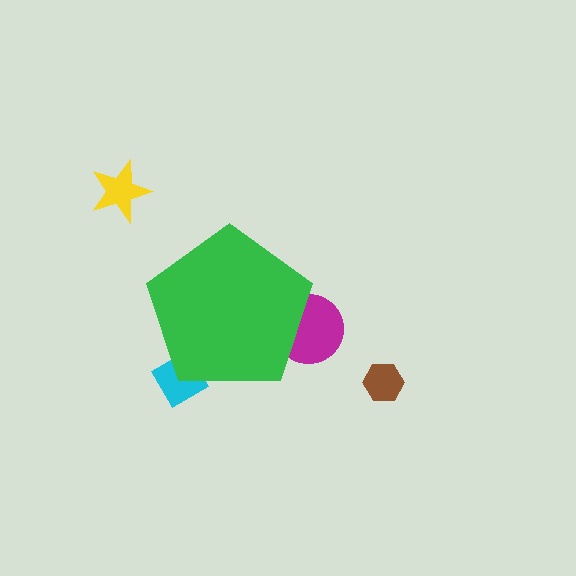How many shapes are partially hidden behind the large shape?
2 shapes are partially hidden.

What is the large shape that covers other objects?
A green pentagon.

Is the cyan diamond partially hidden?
Yes, the cyan diamond is partially hidden behind the green pentagon.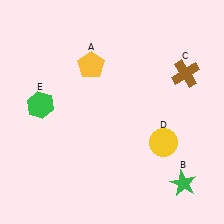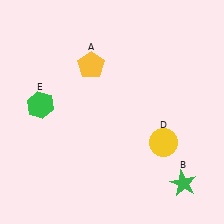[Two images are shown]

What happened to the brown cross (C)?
The brown cross (C) was removed in Image 2. It was in the top-right area of Image 1.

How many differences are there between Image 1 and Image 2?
There is 1 difference between the two images.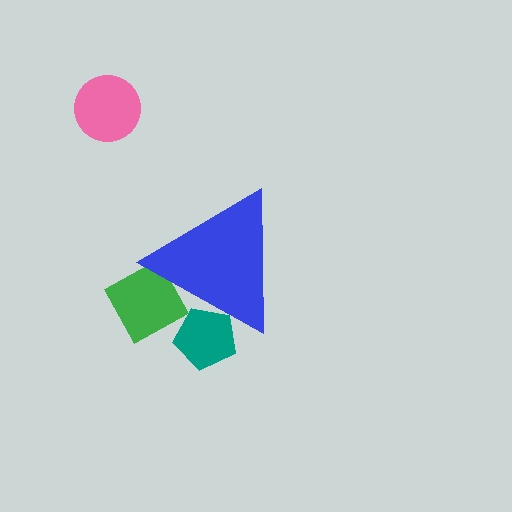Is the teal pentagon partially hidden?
Yes, the teal pentagon is partially hidden behind the blue triangle.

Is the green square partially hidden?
Yes, the green square is partially hidden behind the blue triangle.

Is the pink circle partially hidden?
No, the pink circle is fully visible.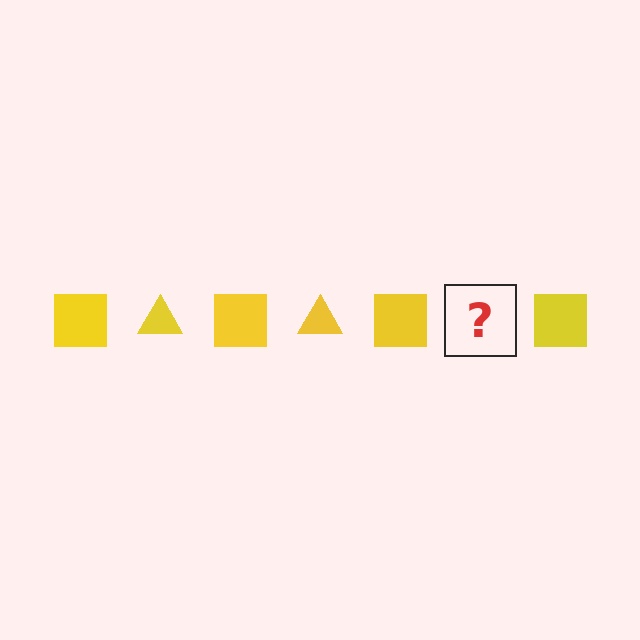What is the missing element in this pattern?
The missing element is a yellow triangle.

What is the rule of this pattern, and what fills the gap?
The rule is that the pattern cycles through square, triangle shapes in yellow. The gap should be filled with a yellow triangle.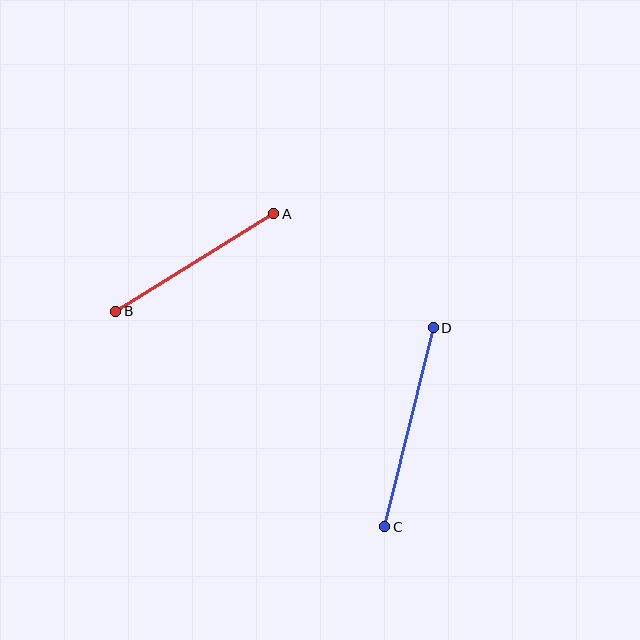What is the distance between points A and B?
The distance is approximately 186 pixels.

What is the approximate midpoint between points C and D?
The midpoint is at approximately (409, 427) pixels.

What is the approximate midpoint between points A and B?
The midpoint is at approximately (195, 263) pixels.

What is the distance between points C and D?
The distance is approximately 205 pixels.